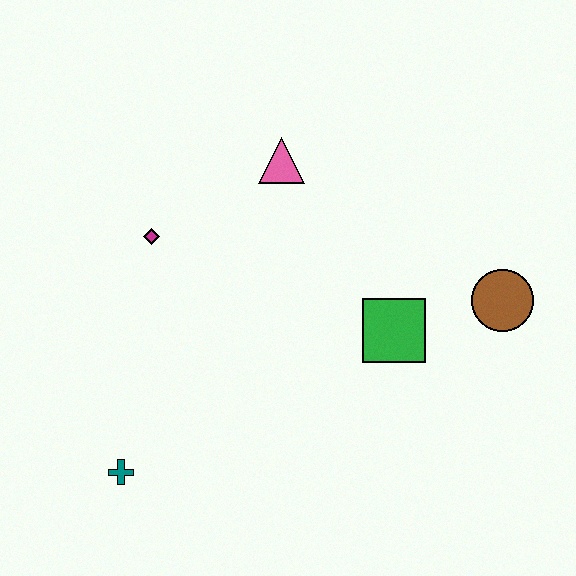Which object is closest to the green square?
The brown circle is closest to the green square.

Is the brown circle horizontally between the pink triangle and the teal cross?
No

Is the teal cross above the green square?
No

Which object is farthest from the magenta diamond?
The brown circle is farthest from the magenta diamond.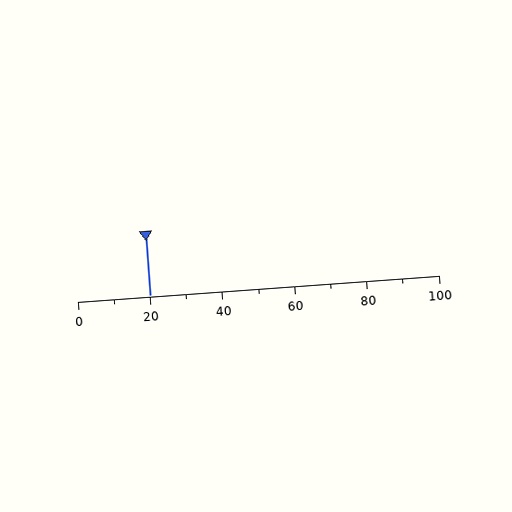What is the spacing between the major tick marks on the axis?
The major ticks are spaced 20 apart.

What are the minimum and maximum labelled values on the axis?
The axis runs from 0 to 100.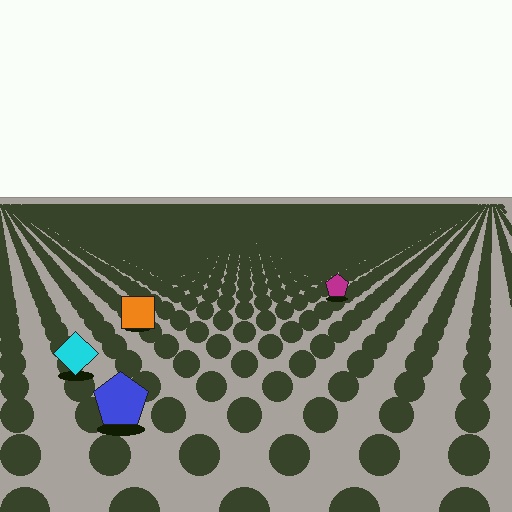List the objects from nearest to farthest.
From nearest to farthest: the blue pentagon, the cyan diamond, the orange square, the magenta pentagon.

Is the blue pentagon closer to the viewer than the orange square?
Yes. The blue pentagon is closer — you can tell from the texture gradient: the ground texture is coarser near it.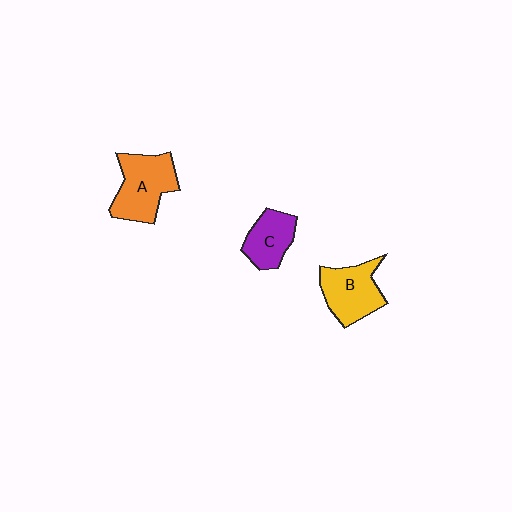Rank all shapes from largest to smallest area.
From largest to smallest: A (orange), B (yellow), C (purple).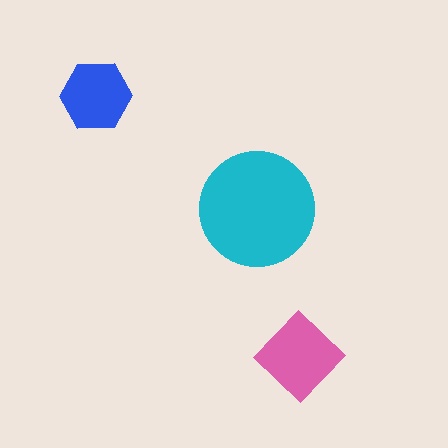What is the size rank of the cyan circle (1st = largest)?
1st.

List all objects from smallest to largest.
The blue hexagon, the pink diamond, the cyan circle.